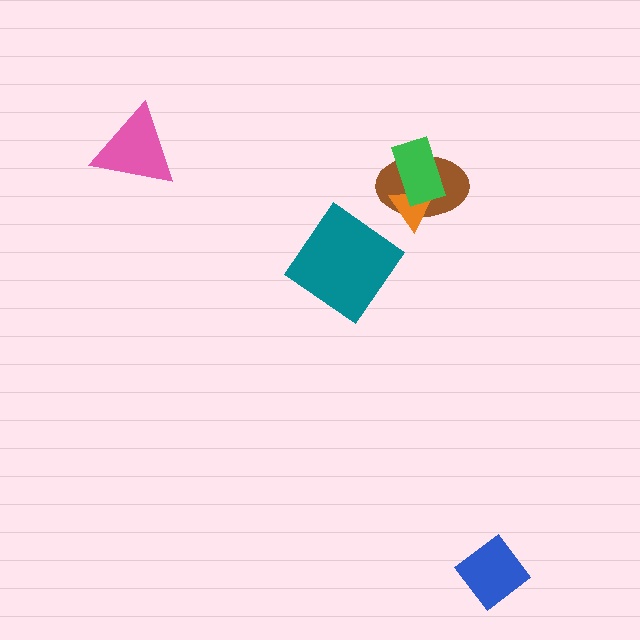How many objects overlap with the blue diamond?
0 objects overlap with the blue diamond.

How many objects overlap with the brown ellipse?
2 objects overlap with the brown ellipse.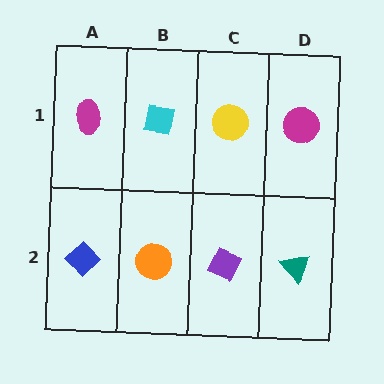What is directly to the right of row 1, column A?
A cyan square.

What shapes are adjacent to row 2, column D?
A magenta circle (row 1, column D), a purple diamond (row 2, column C).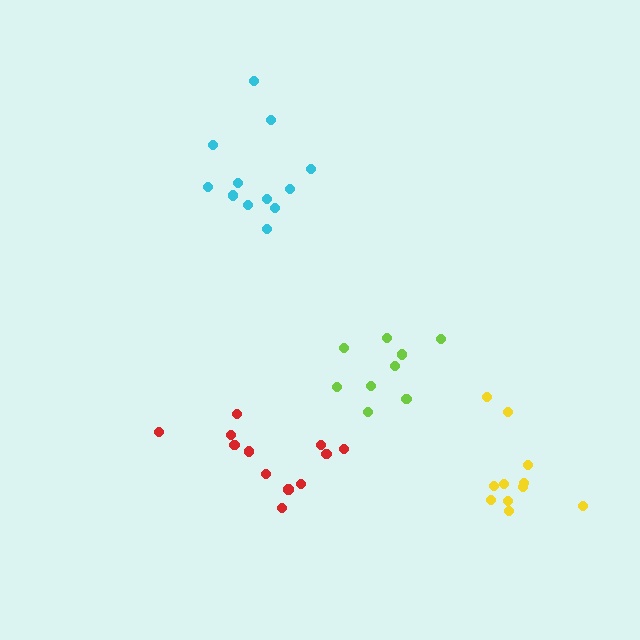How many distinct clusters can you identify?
There are 4 distinct clusters.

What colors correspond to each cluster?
The clusters are colored: lime, red, cyan, yellow.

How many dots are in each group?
Group 1: 9 dots, Group 2: 12 dots, Group 3: 12 dots, Group 4: 11 dots (44 total).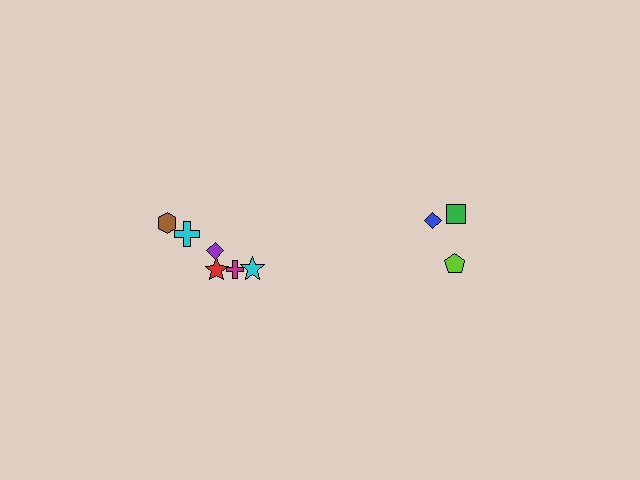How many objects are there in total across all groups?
There are 9 objects.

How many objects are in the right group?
There are 3 objects.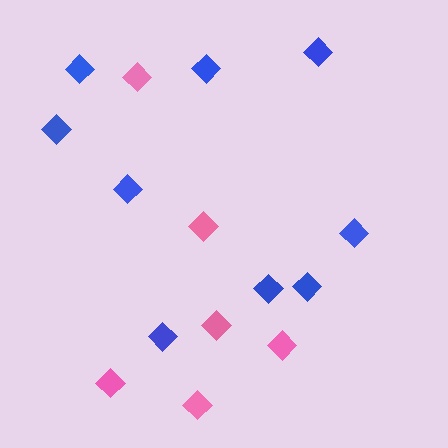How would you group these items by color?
There are 2 groups: one group of pink diamonds (6) and one group of blue diamonds (9).